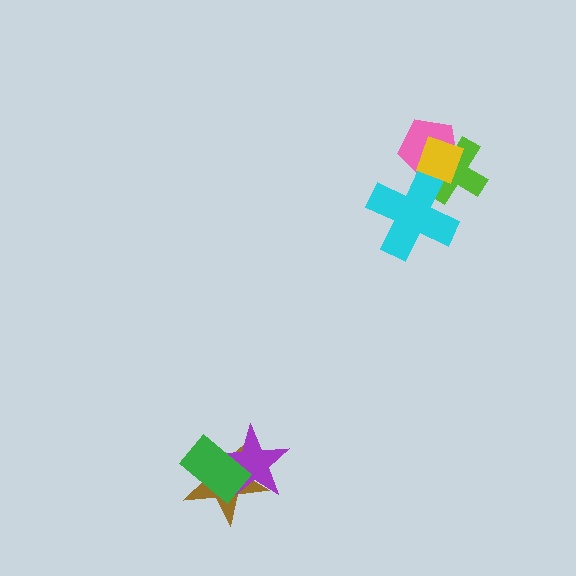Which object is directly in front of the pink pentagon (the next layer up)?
The cyan cross is directly in front of the pink pentagon.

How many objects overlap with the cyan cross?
3 objects overlap with the cyan cross.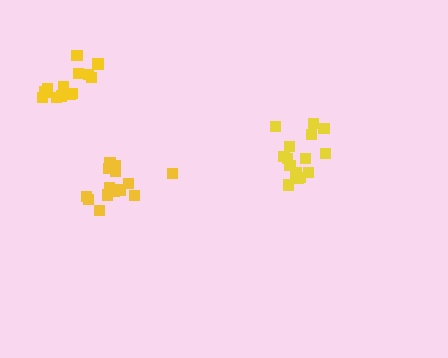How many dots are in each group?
Group 1: 14 dots, Group 2: 14 dots, Group 3: 16 dots (44 total).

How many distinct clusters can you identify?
There are 3 distinct clusters.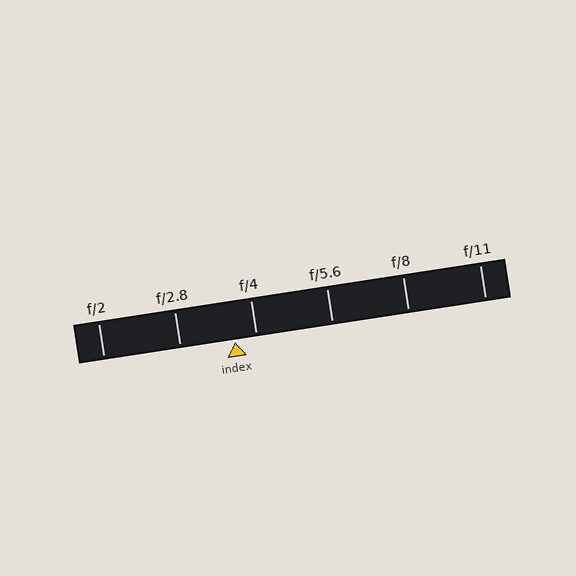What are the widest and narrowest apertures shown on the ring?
The widest aperture shown is f/2 and the narrowest is f/11.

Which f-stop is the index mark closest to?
The index mark is closest to f/4.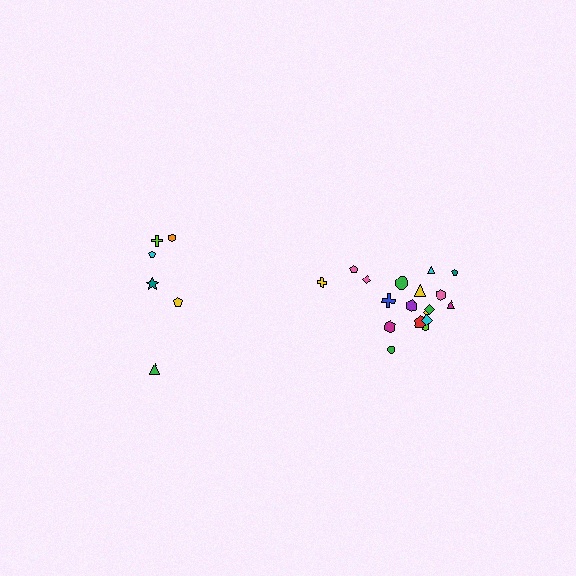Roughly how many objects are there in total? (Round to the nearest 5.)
Roughly 25 objects in total.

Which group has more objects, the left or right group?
The right group.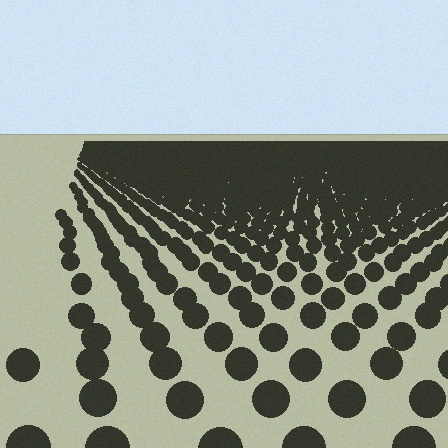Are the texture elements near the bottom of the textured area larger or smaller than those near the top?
Larger. Near the bottom, elements are closer to the viewer and appear at a bigger on-screen size.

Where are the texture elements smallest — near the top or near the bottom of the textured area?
Near the top.